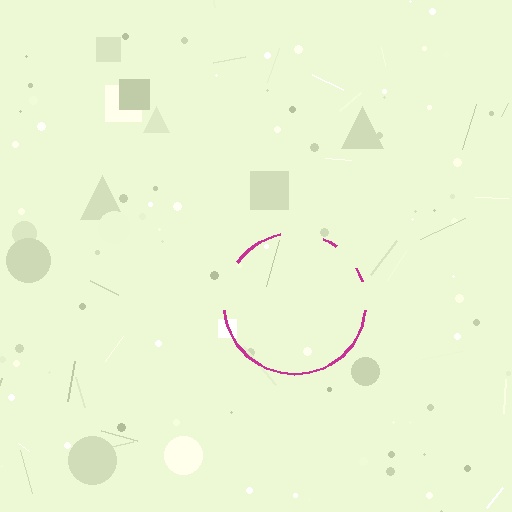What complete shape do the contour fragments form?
The contour fragments form a circle.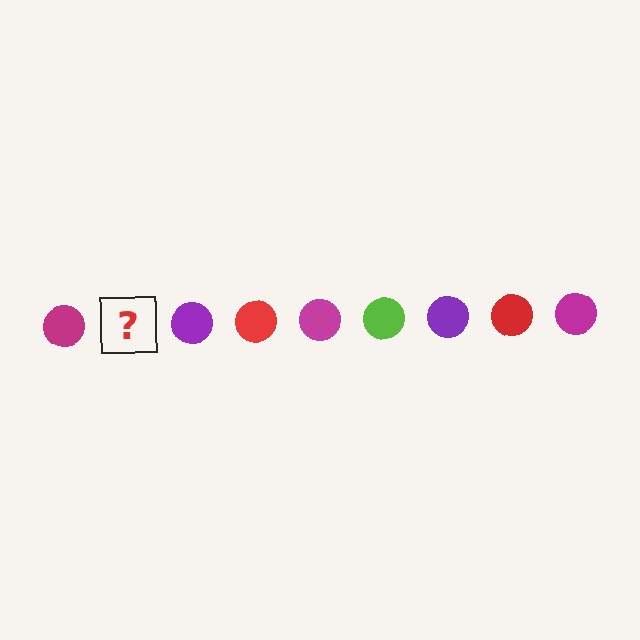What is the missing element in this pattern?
The missing element is a lime circle.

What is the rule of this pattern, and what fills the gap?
The rule is that the pattern cycles through magenta, lime, purple, red circles. The gap should be filled with a lime circle.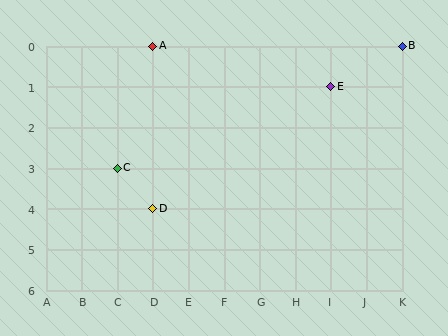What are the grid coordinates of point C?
Point C is at grid coordinates (C, 3).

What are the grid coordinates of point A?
Point A is at grid coordinates (D, 0).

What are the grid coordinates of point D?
Point D is at grid coordinates (D, 4).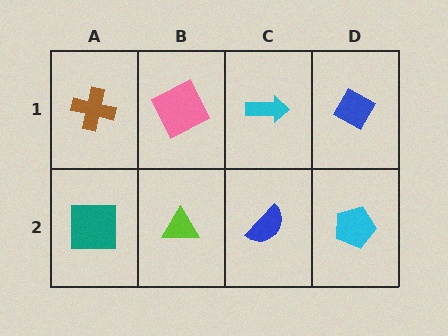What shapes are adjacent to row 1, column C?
A blue semicircle (row 2, column C), a pink square (row 1, column B), a blue diamond (row 1, column D).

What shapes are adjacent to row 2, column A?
A brown cross (row 1, column A), a lime triangle (row 2, column B).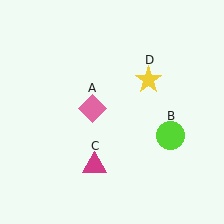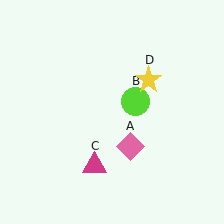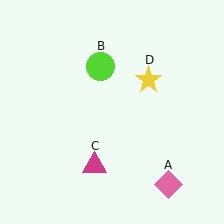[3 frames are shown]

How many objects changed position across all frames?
2 objects changed position: pink diamond (object A), lime circle (object B).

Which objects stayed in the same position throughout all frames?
Magenta triangle (object C) and yellow star (object D) remained stationary.